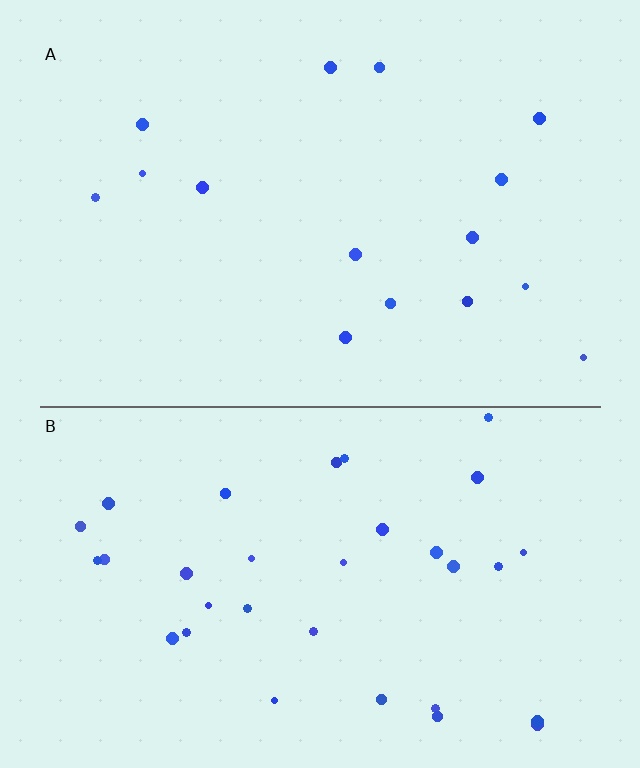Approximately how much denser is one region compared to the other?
Approximately 2.1× — region B over region A.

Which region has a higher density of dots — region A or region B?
B (the bottom).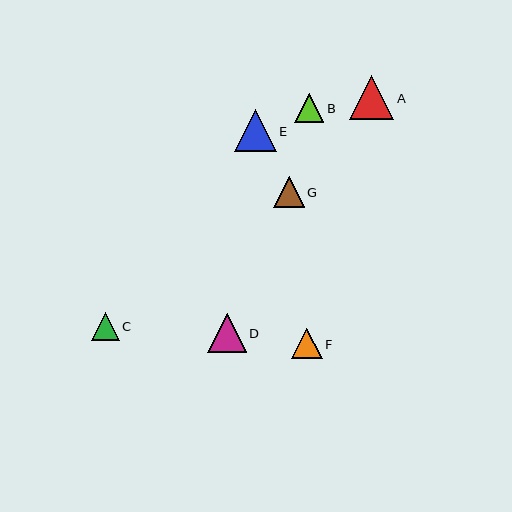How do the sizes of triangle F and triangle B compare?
Triangle F and triangle B are approximately the same size.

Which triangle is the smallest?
Triangle C is the smallest with a size of approximately 28 pixels.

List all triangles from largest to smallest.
From largest to smallest: A, E, D, F, G, B, C.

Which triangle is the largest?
Triangle A is the largest with a size of approximately 44 pixels.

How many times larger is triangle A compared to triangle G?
Triangle A is approximately 1.5 times the size of triangle G.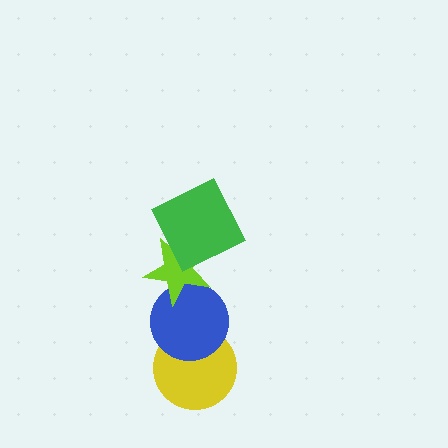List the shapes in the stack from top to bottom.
From top to bottom: the green square, the lime star, the blue circle, the yellow circle.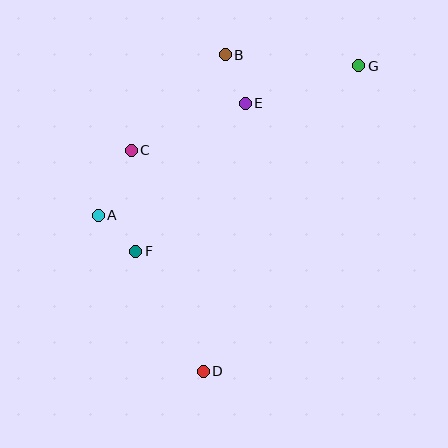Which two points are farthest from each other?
Points D and G are farthest from each other.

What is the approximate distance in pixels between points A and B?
The distance between A and B is approximately 205 pixels.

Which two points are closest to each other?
Points A and F are closest to each other.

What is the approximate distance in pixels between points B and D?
The distance between B and D is approximately 317 pixels.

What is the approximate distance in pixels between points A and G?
The distance between A and G is approximately 300 pixels.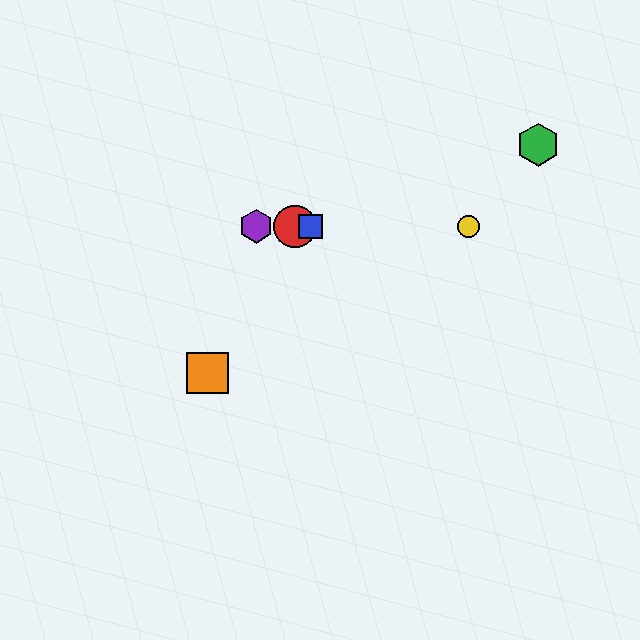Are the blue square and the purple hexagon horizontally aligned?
Yes, both are at y≈226.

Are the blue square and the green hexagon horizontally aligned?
No, the blue square is at y≈226 and the green hexagon is at y≈145.